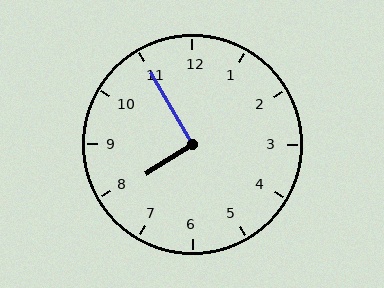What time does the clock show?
7:55.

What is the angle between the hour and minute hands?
Approximately 92 degrees.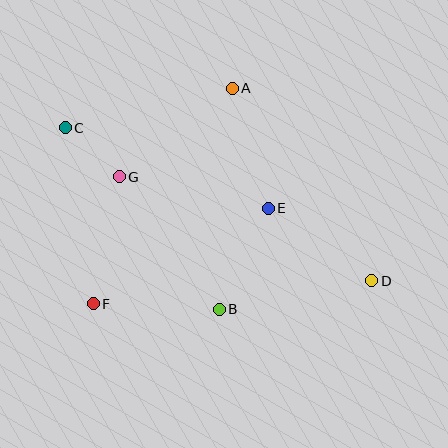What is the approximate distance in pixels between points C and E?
The distance between C and E is approximately 218 pixels.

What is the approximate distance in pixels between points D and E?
The distance between D and E is approximately 127 pixels.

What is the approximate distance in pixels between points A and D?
The distance between A and D is approximately 237 pixels.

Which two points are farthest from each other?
Points C and D are farthest from each other.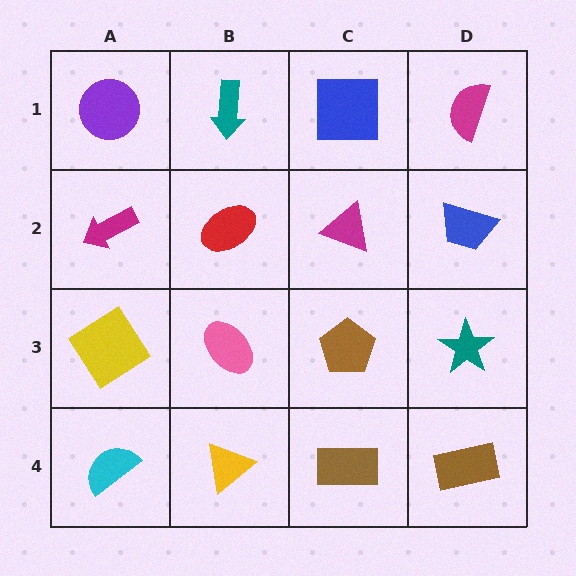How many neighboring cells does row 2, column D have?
3.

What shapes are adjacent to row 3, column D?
A blue trapezoid (row 2, column D), a brown rectangle (row 4, column D), a brown pentagon (row 3, column C).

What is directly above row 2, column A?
A purple circle.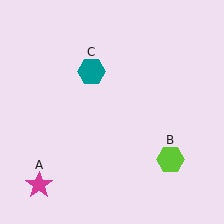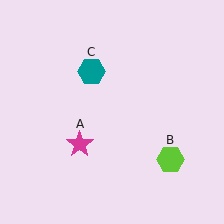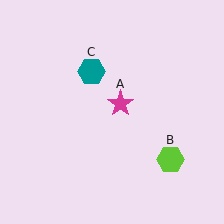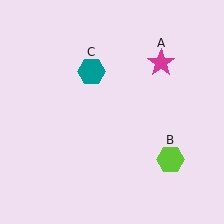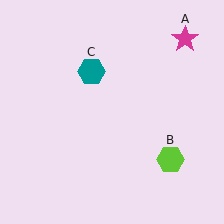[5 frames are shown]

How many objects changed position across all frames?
1 object changed position: magenta star (object A).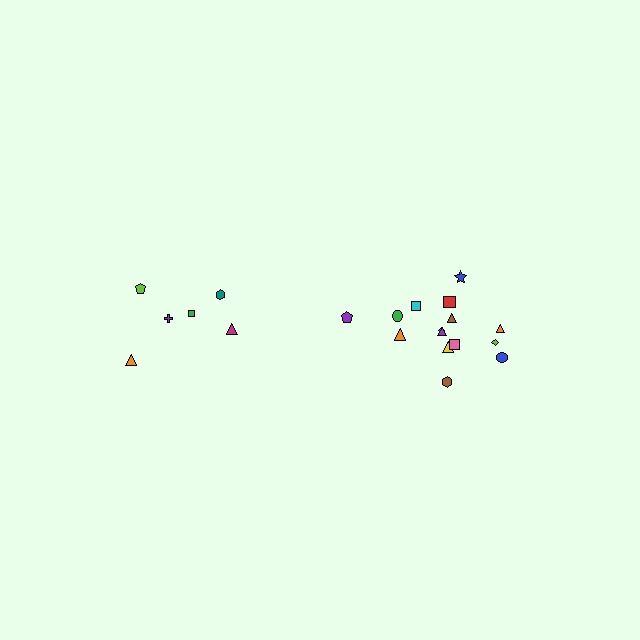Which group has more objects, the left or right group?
The right group.